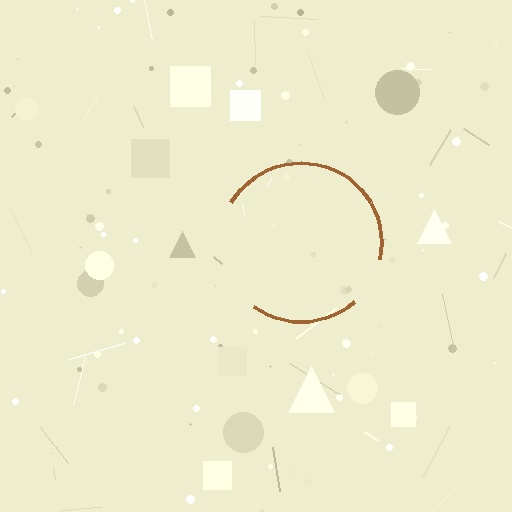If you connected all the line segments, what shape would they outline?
They would outline a circle.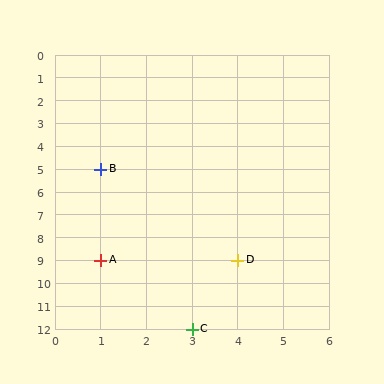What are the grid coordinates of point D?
Point D is at grid coordinates (4, 9).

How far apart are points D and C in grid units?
Points D and C are 1 column and 3 rows apart (about 3.2 grid units diagonally).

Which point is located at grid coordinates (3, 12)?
Point C is at (3, 12).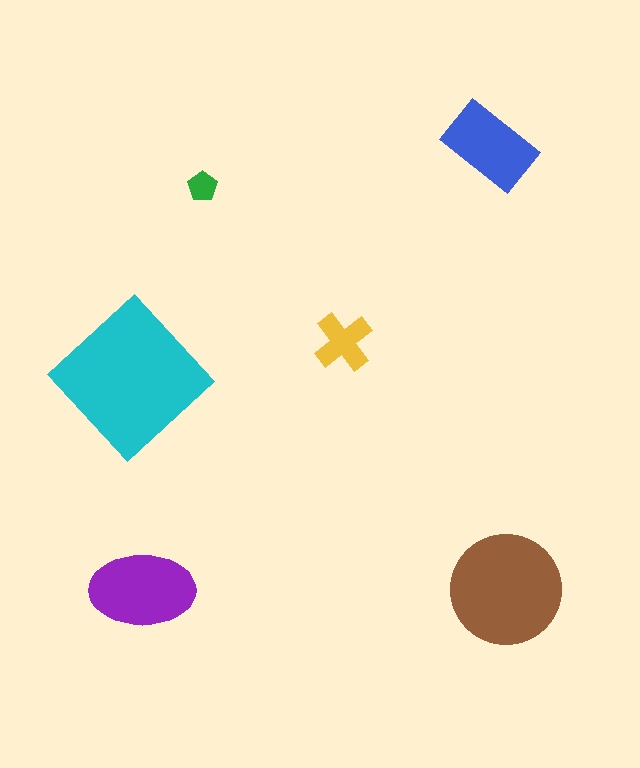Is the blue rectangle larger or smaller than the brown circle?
Smaller.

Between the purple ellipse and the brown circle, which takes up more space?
The brown circle.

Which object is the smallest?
The green pentagon.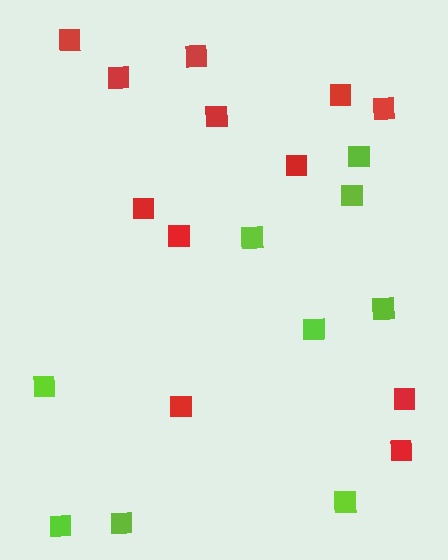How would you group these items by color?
There are 2 groups: one group of red squares (12) and one group of lime squares (9).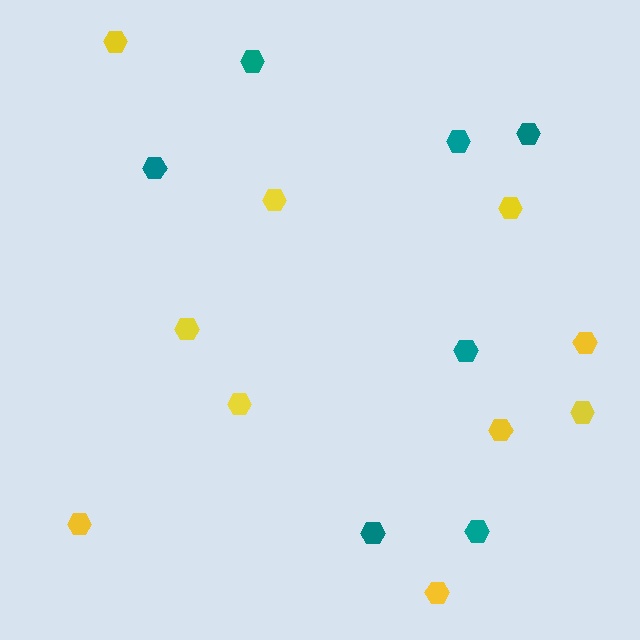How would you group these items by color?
There are 2 groups: one group of yellow hexagons (10) and one group of teal hexagons (7).